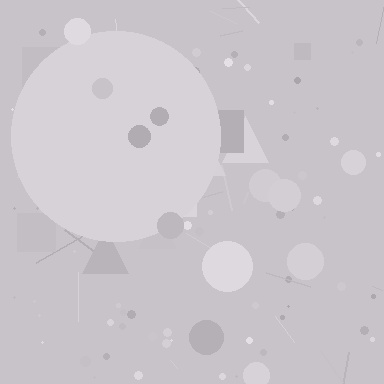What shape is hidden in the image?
A circle is hidden in the image.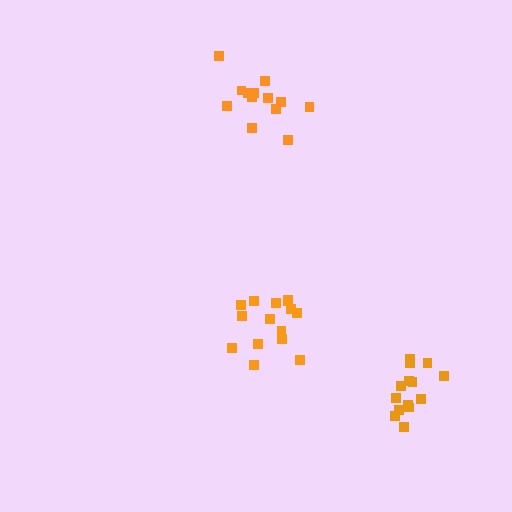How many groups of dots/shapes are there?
There are 3 groups.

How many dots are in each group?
Group 1: 13 dots, Group 2: 15 dots, Group 3: 14 dots (42 total).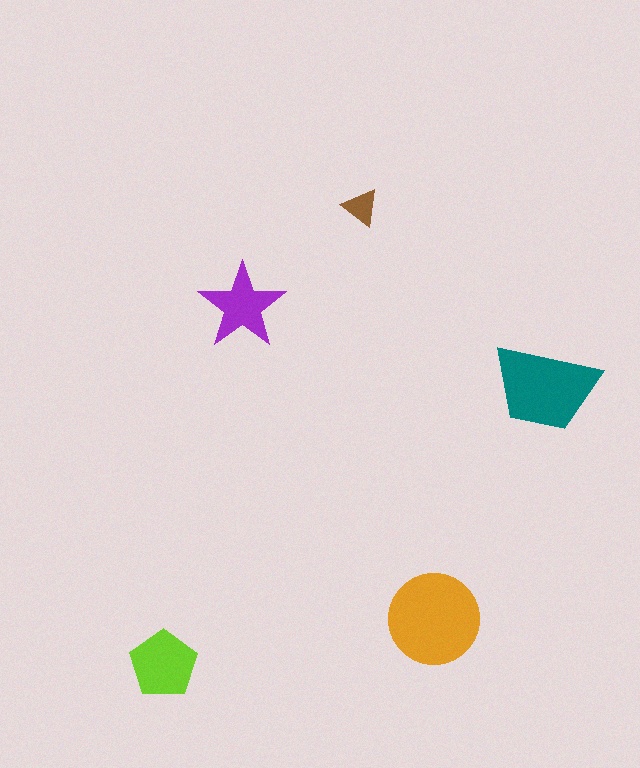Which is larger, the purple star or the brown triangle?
The purple star.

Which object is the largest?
The orange circle.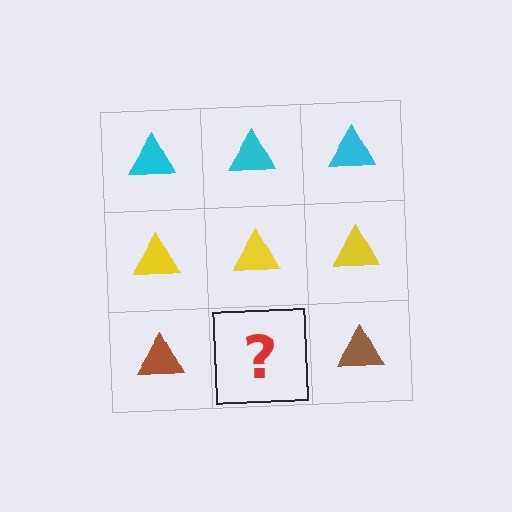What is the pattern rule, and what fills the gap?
The rule is that each row has a consistent color. The gap should be filled with a brown triangle.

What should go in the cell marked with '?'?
The missing cell should contain a brown triangle.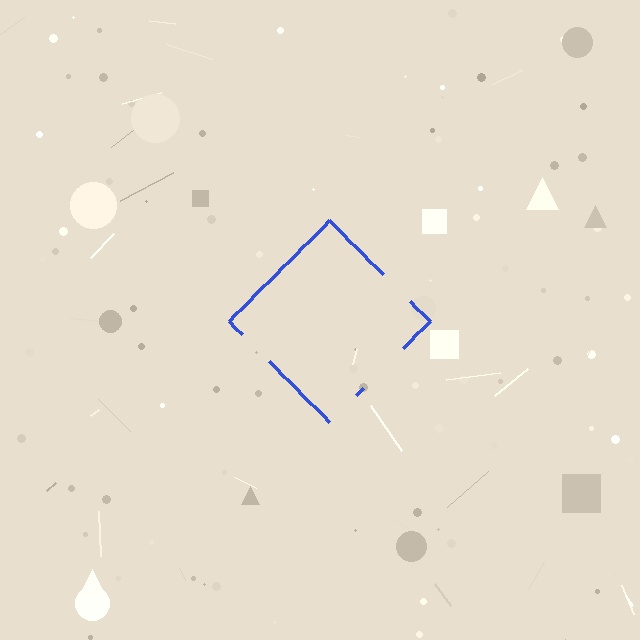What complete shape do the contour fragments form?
The contour fragments form a diamond.